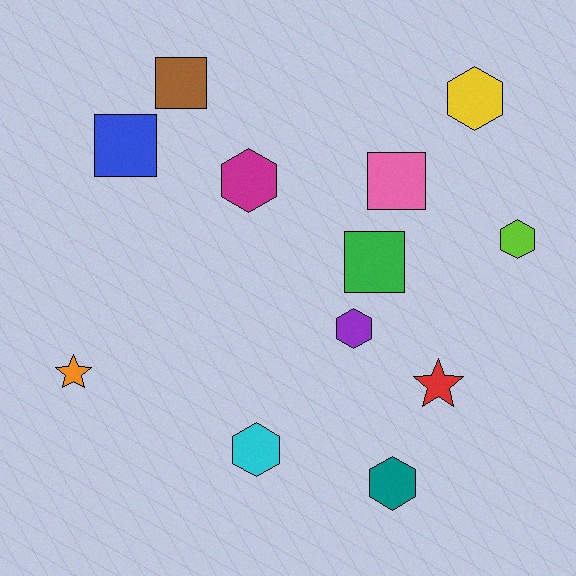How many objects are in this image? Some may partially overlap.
There are 12 objects.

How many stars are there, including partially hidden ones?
There are 2 stars.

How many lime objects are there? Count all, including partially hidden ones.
There is 1 lime object.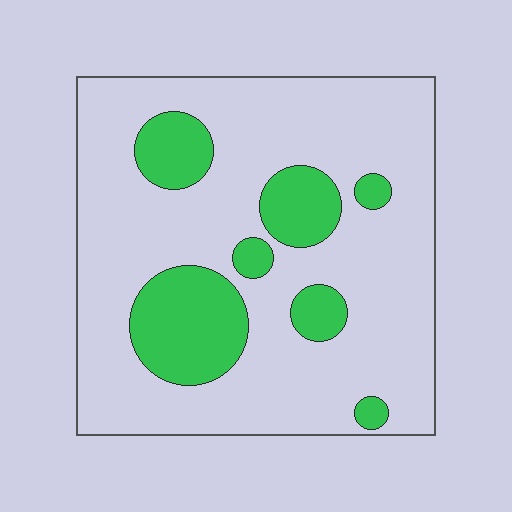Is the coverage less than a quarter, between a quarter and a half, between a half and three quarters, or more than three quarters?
Less than a quarter.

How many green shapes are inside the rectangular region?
7.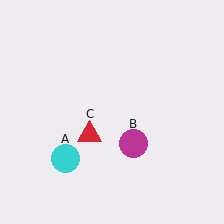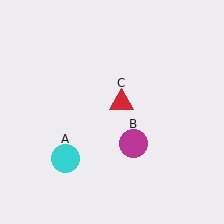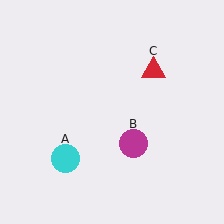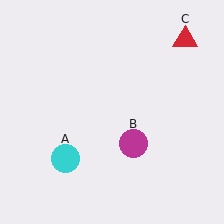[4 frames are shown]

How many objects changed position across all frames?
1 object changed position: red triangle (object C).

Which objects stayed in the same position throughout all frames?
Cyan circle (object A) and magenta circle (object B) remained stationary.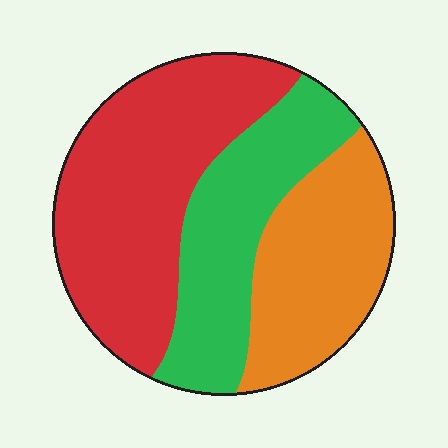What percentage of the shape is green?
Green covers about 30% of the shape.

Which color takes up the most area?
Red, at roughly 45%.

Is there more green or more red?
Red.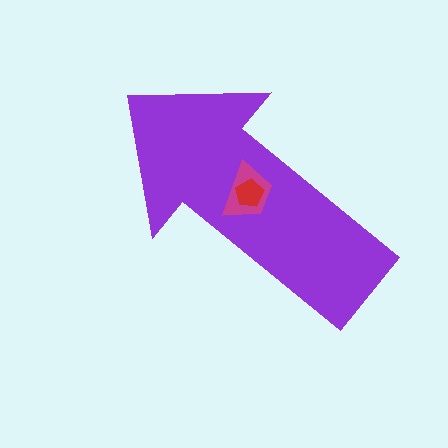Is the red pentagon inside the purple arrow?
Yes.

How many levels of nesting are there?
3.